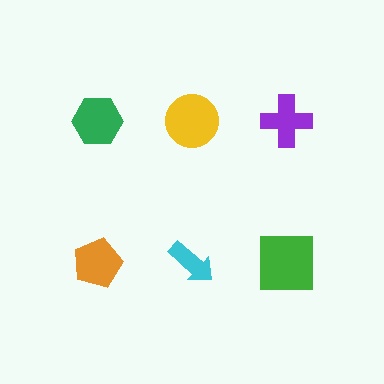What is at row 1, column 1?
A green hexagon.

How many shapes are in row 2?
3 shapes.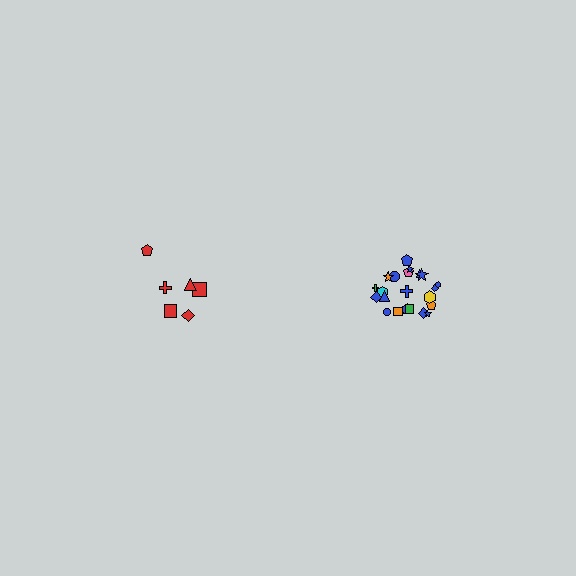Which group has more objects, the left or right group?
The right group.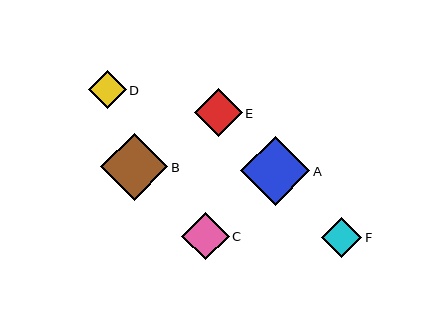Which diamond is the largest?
Diamond A is the largest with a size of approximately 69 pixels.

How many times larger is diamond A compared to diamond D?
Diamond A is approximately 1.8 times the size of diamond D.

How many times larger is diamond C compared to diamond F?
Diamond C is approximately 1.2 times the size of diamond F.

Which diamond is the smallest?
Diamond D is the smallest with a size of approximately 38 pixels.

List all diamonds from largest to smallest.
From largest to smallest: A, B, E, C, F, D.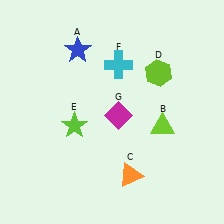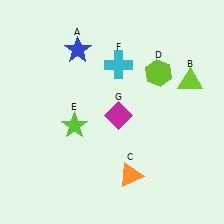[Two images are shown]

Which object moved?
The lime triangle (B) moved up.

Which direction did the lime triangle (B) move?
The lime triangle (B) moved up.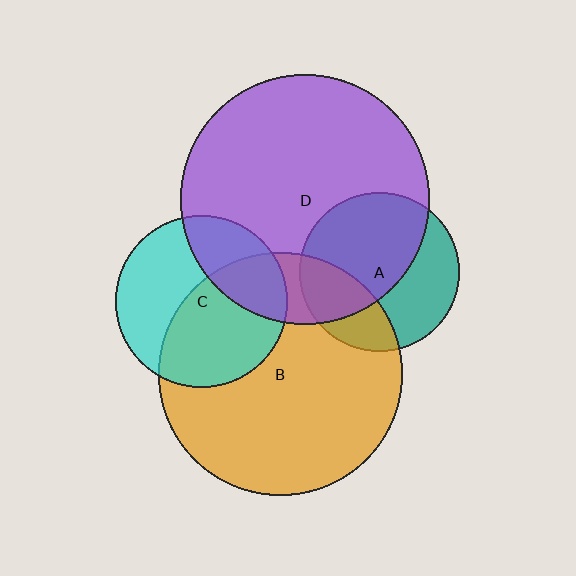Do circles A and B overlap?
Yes.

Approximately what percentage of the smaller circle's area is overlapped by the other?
Approximately 30%.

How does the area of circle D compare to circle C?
Approximately 2.1 times.